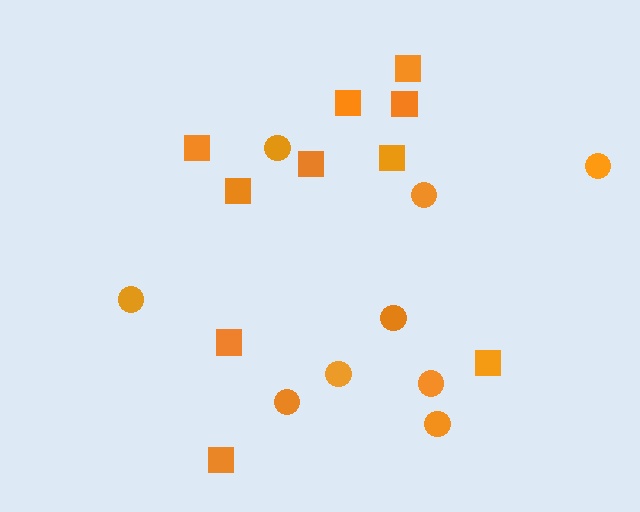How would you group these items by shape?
There are 2 groups: one group of circles (9) and one group of squares (10).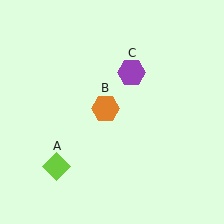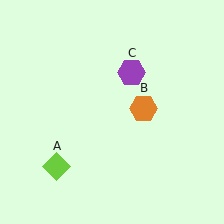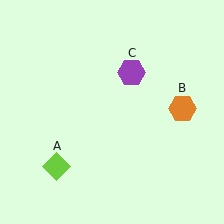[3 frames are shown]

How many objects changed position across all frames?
1 object changed position: orange hexagon (object B).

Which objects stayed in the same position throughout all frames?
Lime diamond (object A) and purple hexagon (object C) remained stationary.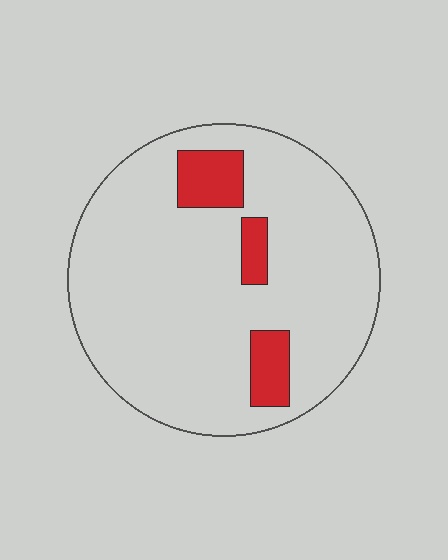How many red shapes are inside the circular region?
3.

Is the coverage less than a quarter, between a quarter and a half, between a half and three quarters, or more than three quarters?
Less than a quarter.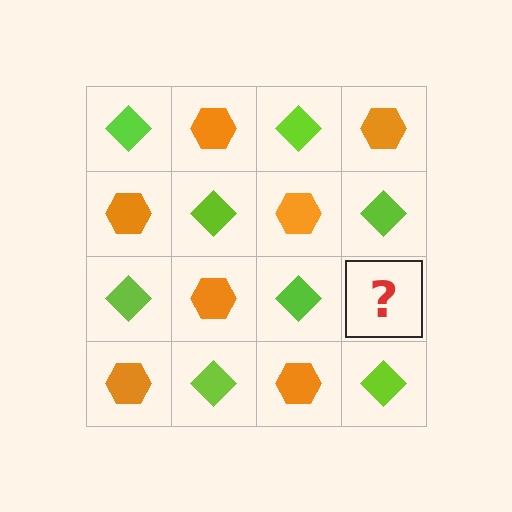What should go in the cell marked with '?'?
The missing cell should contain an orange hexagon.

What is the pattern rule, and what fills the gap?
The rule is that it alternates lime diamond and orange hexagon in a checkerboard pattern. The gap should be filled with an orange hexagon.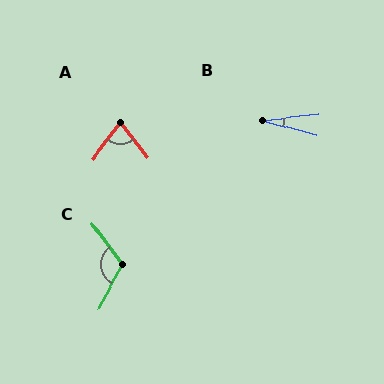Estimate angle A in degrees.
Approximately 75 degrees.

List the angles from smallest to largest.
B (21°), A (75°), C (115°).